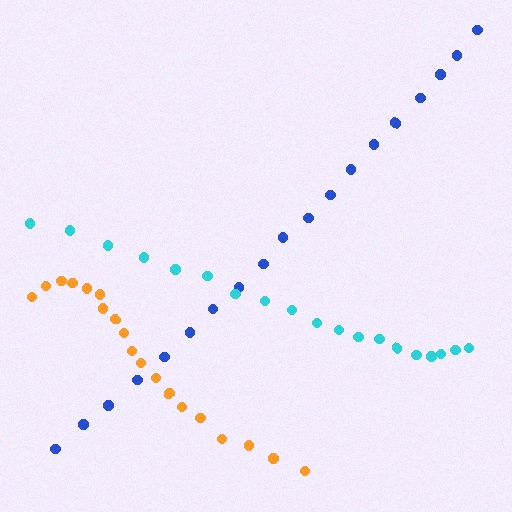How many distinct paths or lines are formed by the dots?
There are 3 distinct paths.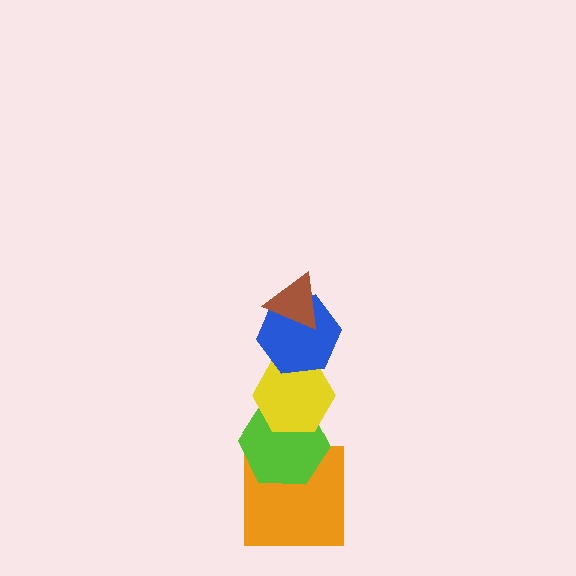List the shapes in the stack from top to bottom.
From top to bottom: the brown triangle, the blue hexagon, the yellow hexagon, the lime hexagon, the orange square.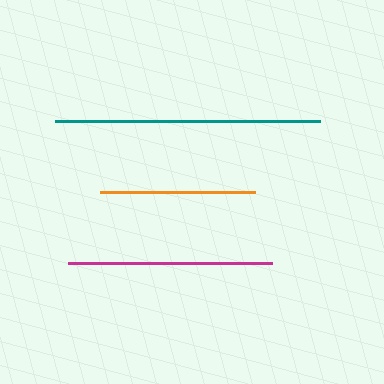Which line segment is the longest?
The teal line is the longest at approximately 265 pixels.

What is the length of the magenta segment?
The magenta segment is approximately 204 pixels long.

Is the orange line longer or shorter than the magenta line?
The magenta line is longer than the orange line.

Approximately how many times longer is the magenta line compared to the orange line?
The magenta line is approximately 1.3 times the length of the orange line.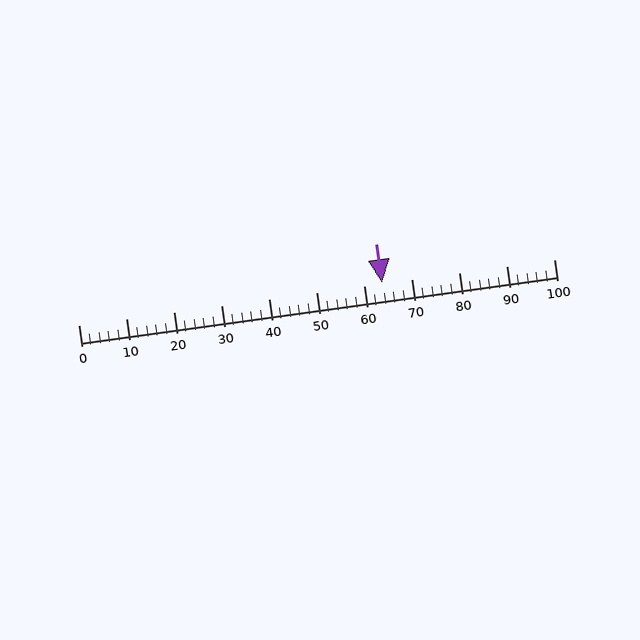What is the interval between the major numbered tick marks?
The major tick marks are spaced 10 units apart.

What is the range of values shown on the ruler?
The ruler shows values from 0 to 100.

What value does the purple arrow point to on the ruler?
The purple arrow points to approximately 64.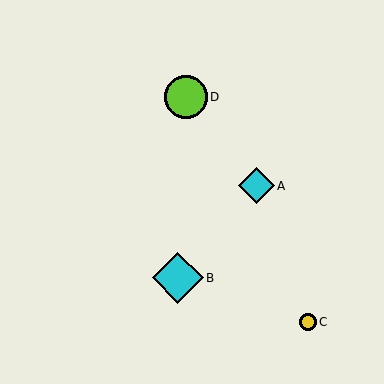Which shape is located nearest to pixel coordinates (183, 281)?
The cyan diamond (labeled B) at (178, 278) is nearest to that location.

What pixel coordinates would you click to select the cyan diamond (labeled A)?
Click at (256, 186) to select the cyan diamond A.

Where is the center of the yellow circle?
The center of the yellow circle is at (308, 322).